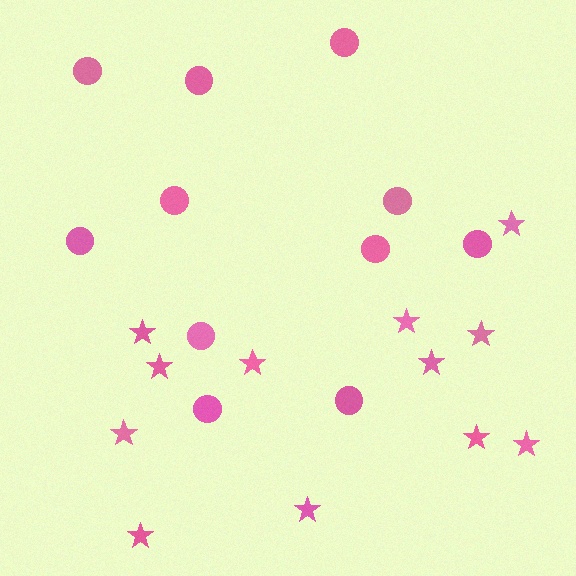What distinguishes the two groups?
There are 2 groups: one group of circles (11) and one group of stars (12).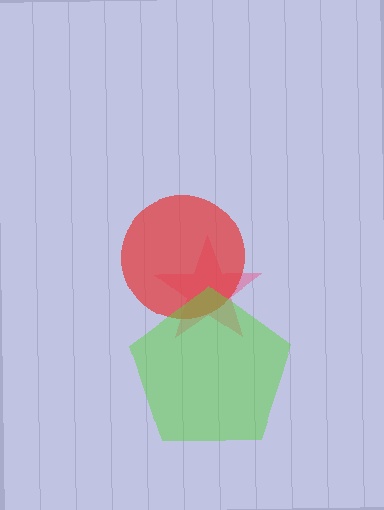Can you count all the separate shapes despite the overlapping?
Yes, there are 3 separate shapes.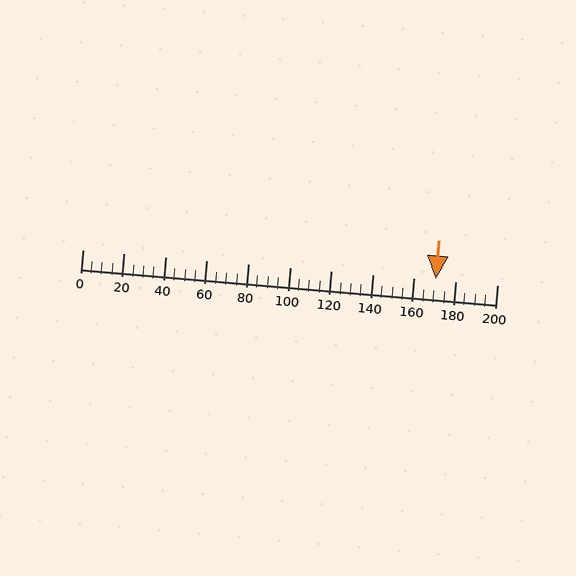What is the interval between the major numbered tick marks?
The major tick marks are spaced 20 units apart.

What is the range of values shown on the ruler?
The ruler shows values from 0 to 200.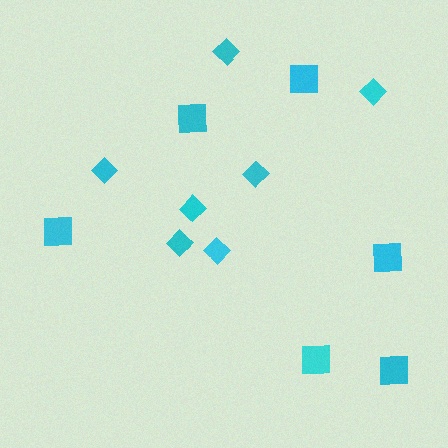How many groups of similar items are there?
There are 2 groups: one group of diamonds (7) and one group of squares (6).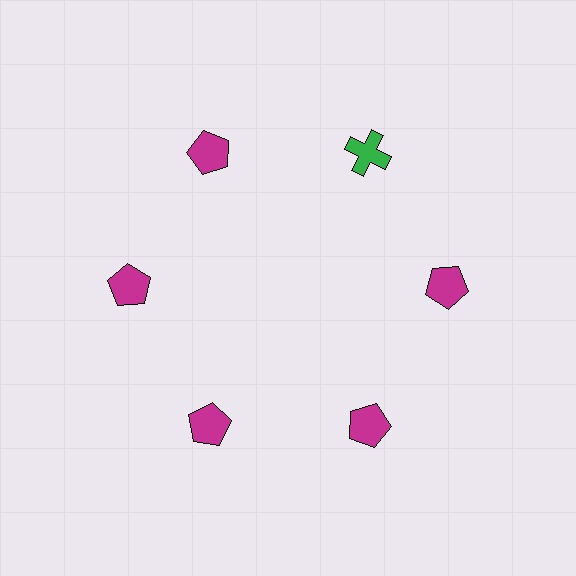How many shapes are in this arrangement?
There are 6 shapes arranged in a ring pattern.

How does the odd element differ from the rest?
It differs in both color (green instead of magenta) and shape (cross instead of pentagon).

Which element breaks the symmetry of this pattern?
The green cross at roughly the 1 o'clock position breaks the symmetry. All other shapes are magenta pentagons.